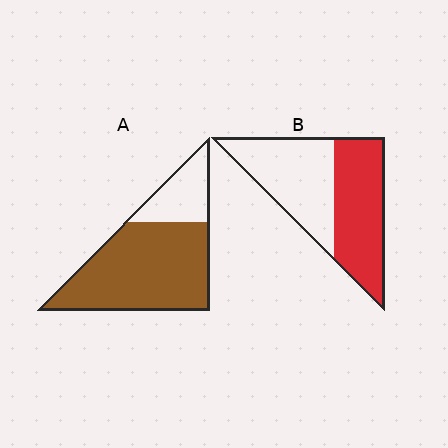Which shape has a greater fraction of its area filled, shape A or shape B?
Shape A.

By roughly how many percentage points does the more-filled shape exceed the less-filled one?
By roughly 25 percentage points (A over B).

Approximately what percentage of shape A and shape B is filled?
A is approximately 75% and B is approximately 50%.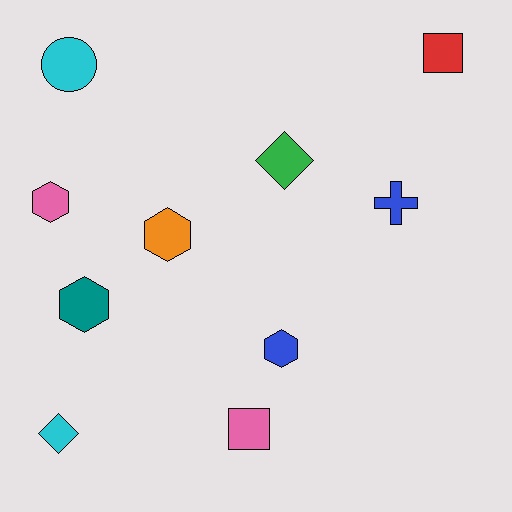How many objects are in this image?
There are 10 objects.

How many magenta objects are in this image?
There are no magenta objects.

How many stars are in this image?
There are no stars.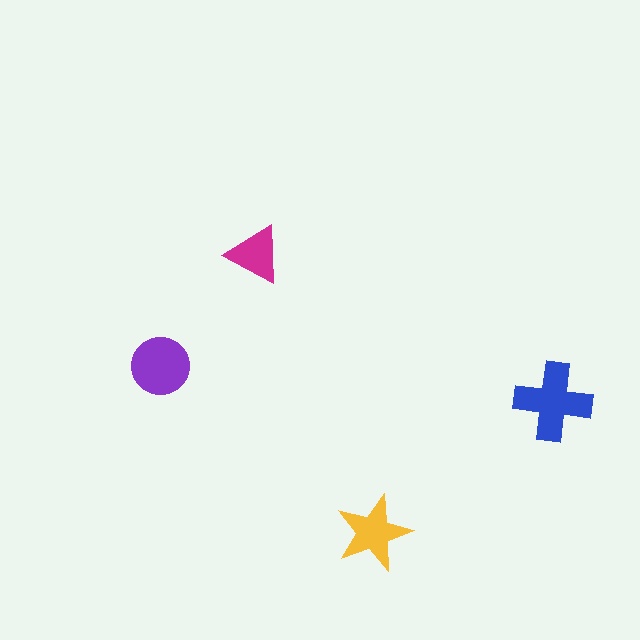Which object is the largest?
The blue cross.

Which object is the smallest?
The magenta triangle.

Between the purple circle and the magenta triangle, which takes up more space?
The purple circle.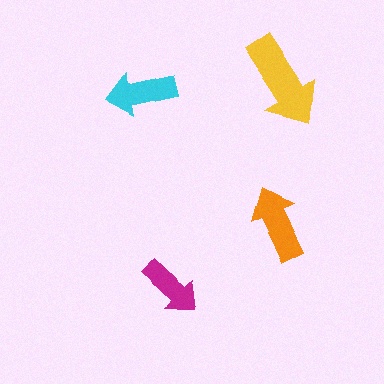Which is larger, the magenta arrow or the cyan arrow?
The cyan one.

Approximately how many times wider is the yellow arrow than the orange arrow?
About 1.5 times wider.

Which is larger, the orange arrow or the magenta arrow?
The orange one.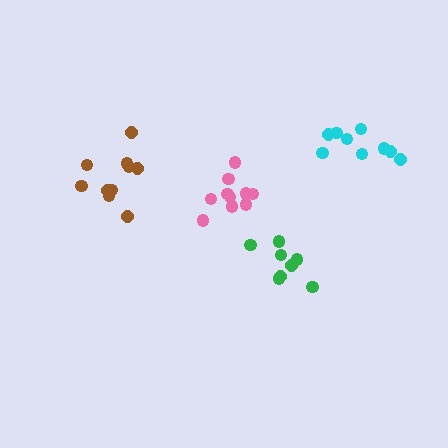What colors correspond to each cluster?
The clusters are colored: brown, cyan, green, pink.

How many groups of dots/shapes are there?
There are 4 groups.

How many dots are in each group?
Group 1: 10 dots, Group 2: 9 dots, Group 3: 8 dots, Group 4: 10 dots (37 total).